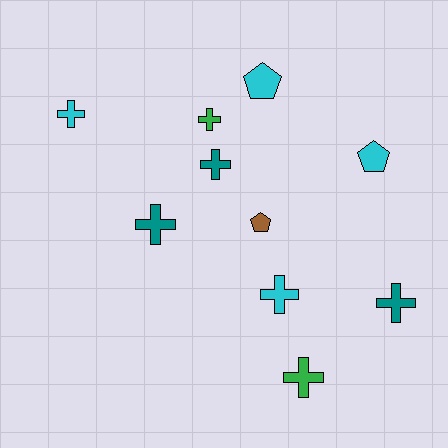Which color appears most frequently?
Cyan, with 4 objects.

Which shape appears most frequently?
Cross, with 7 objects.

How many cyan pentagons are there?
There are 2 cyan pentagons.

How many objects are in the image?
There are 10 objects.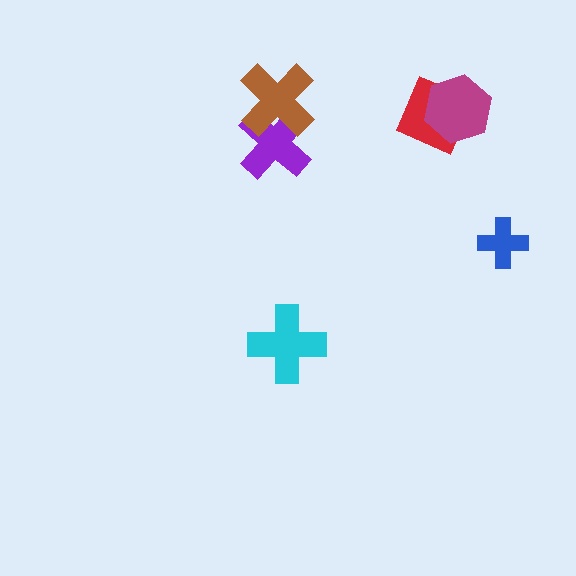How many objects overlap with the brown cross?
1 object overlaps with the brown cross.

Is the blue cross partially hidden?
No, no other shape covers it.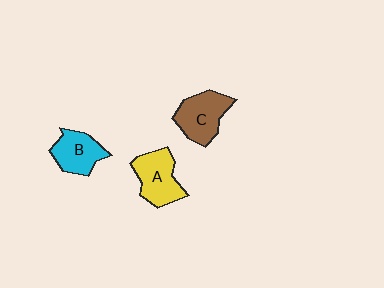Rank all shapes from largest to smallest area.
From largest to smallest: C (brown), A (yellow), B (cyan).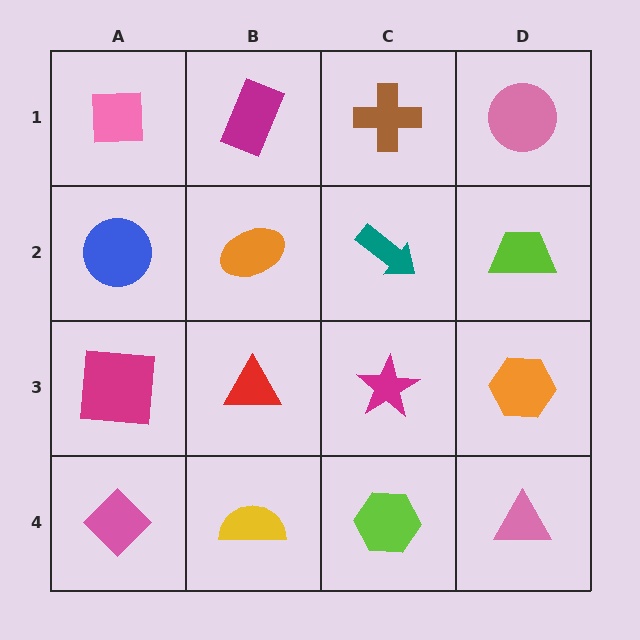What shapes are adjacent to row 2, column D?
A pink circle (row 1, column D), an orange hexagon (row 3, column D), a teal arrow (row 2, column C).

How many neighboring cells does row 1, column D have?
2.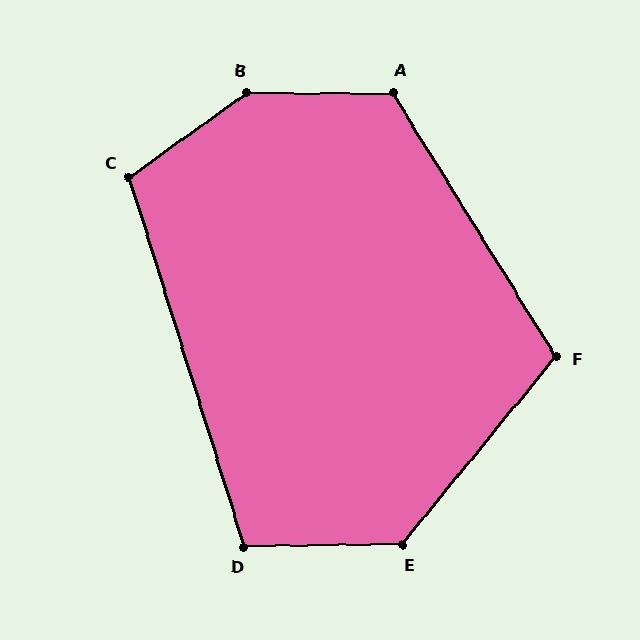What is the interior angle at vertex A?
Approximately 122 degrees (obtuse).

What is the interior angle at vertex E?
Approximately 130 degrees (obtuse).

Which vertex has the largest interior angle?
B, at approximately 144 degrees.